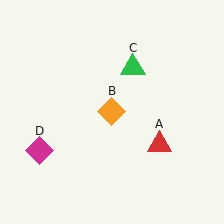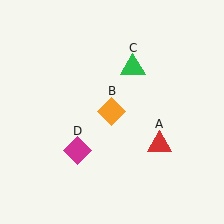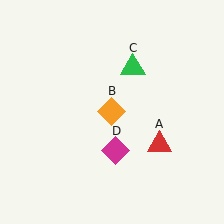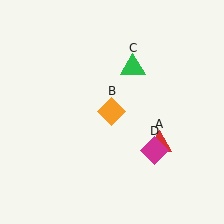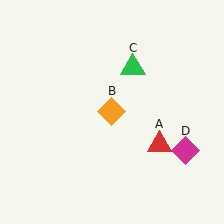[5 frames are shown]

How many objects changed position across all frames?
1 object changed position: magenta diamond (object D).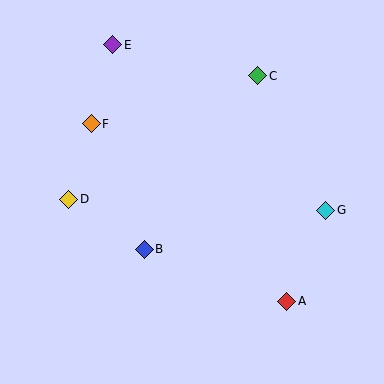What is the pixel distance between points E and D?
The distance between E and D is 161 pixels.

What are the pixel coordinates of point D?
Point D is at (69, 199).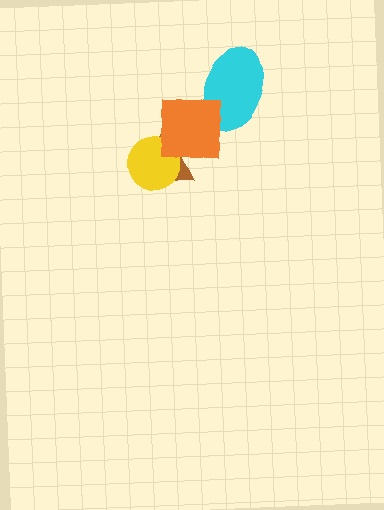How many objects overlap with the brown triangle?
2 objects overlap with the brown triangle.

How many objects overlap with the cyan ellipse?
1 object overlaps with the cyan ellipse.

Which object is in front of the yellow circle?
The orange square is in front of the yellow circle.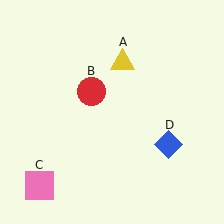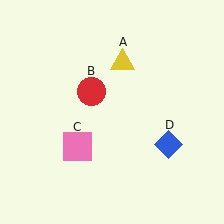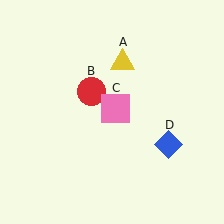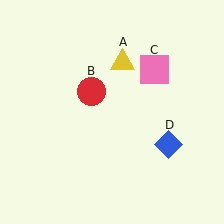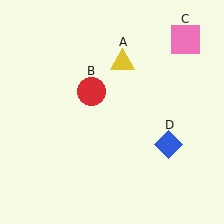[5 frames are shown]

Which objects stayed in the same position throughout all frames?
Yellow triangle (object A) and red circle (object B) and blue diamond (object D) remained stationary.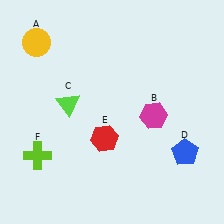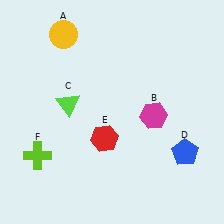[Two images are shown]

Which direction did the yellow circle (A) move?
The yellow circle (A) moved right.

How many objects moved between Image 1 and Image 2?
1 object moved between the two images.